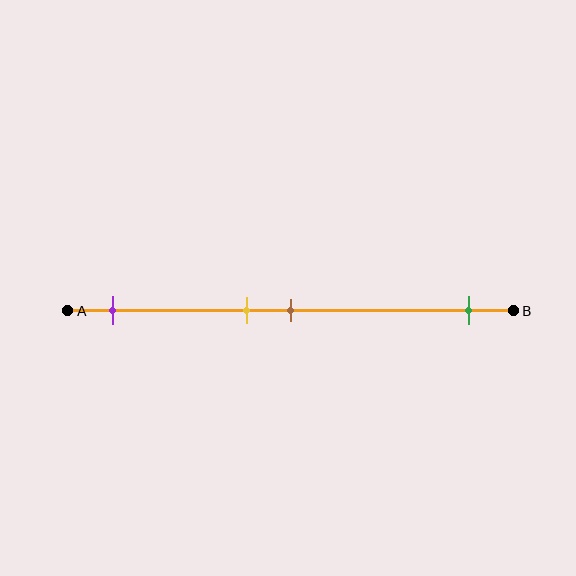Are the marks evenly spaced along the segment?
No, the marks are not evenly spaced.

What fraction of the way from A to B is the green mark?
The green mark is approximately 90% (0.9) of the way from A to B.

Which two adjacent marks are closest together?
The yellow and brown marks are the closest adjacent pair.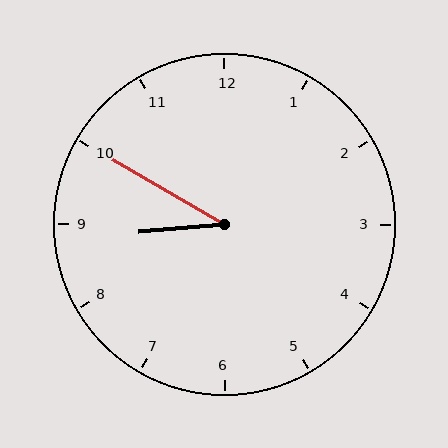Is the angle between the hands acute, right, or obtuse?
It is acute.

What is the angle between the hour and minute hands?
Approximately 35 degrees.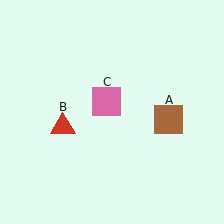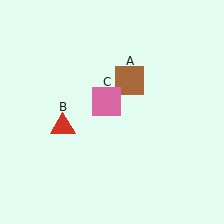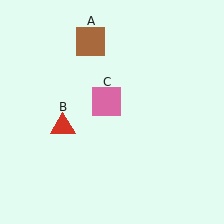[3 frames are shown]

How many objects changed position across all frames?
1 object changed position: brown square (object A).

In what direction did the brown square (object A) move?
The brown square (object A) moved up and to the left.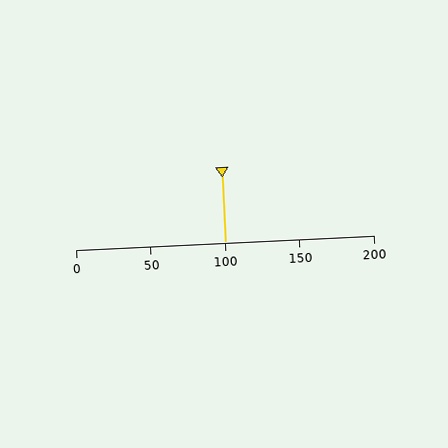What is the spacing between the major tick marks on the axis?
The major ticks are spaced 50 apart.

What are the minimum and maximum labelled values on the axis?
The axis runs from 0 to 200.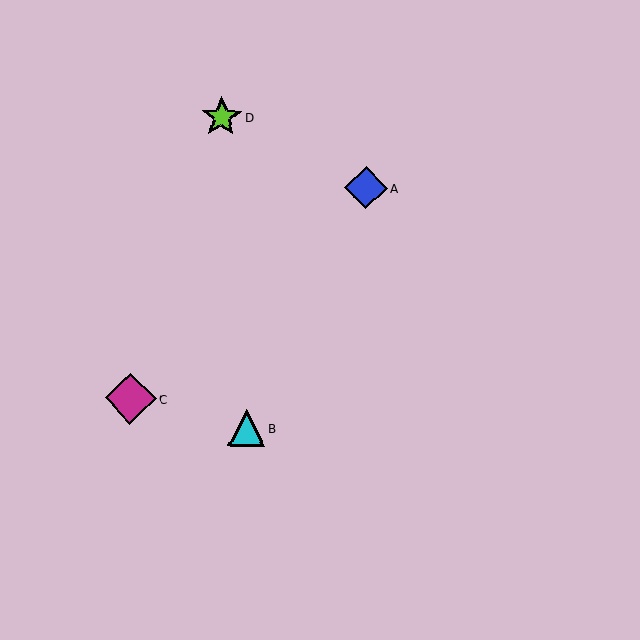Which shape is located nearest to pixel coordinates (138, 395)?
The magenta diamond (labeled C) at (131, 399) is nearest to that location.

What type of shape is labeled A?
Shape A is a blue diamond.